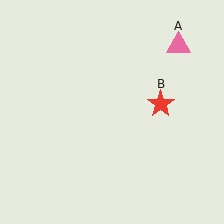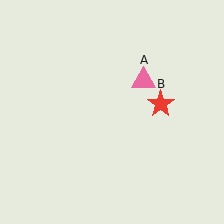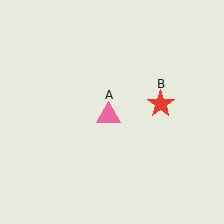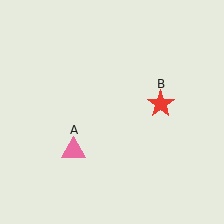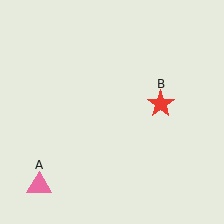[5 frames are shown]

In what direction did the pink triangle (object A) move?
The pink triangle (object A) moved down and to the left.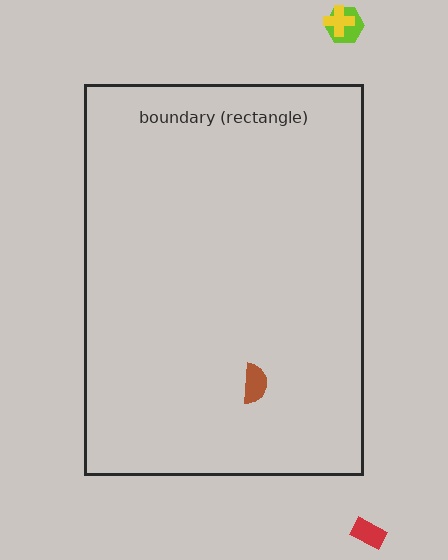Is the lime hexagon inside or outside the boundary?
Outside.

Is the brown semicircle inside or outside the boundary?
Inside.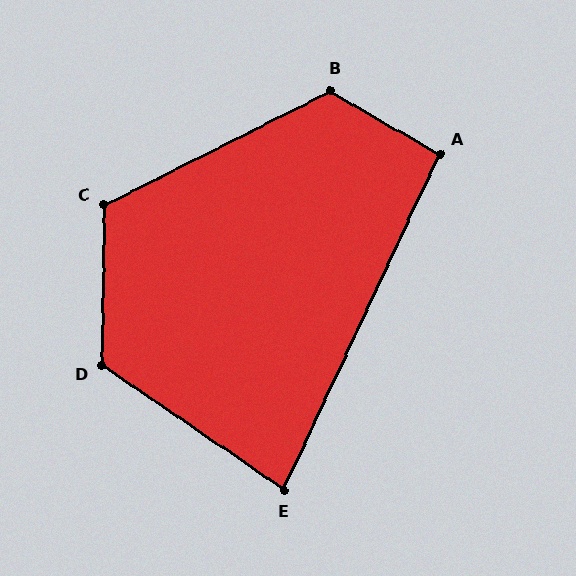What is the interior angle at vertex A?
Approximately 95 degrees (obtuse).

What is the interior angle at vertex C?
Approximately 118 degrees (obtuse).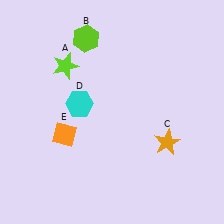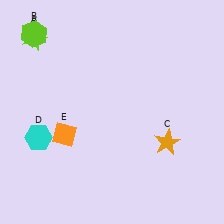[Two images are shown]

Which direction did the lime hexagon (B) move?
The lime hexagon (B) moved left.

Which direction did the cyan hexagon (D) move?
The cyan hexagon (D) moved left.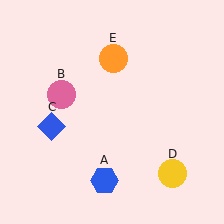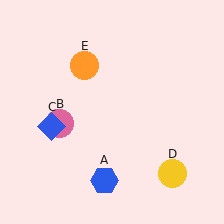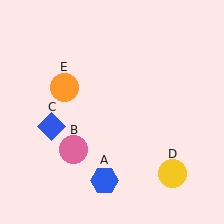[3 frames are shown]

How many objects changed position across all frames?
2 objects changed position: pink circle (object B), orange circle (object E).